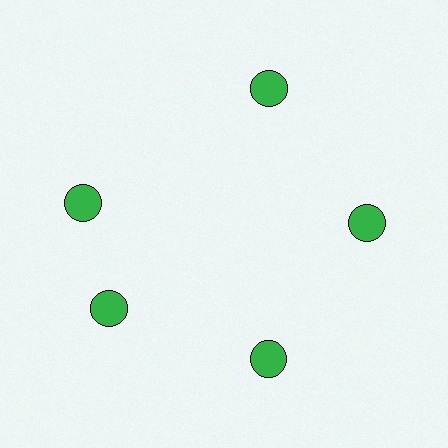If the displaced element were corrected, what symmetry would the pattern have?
It would have 5-fold rotational symmetry — the pattern would map onto itself every 72 degrees.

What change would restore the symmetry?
The symmetry would be restored by rotating it back into even spacing with its neighbors so that all 5 circles sit at equal angles and equal distance from the center.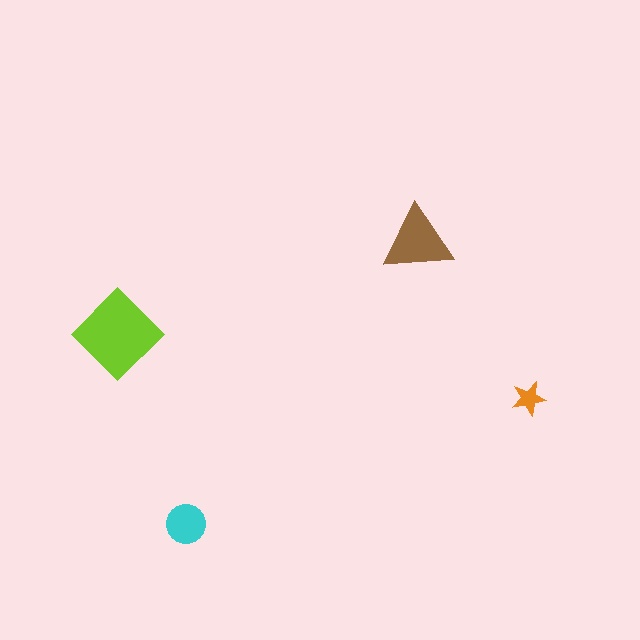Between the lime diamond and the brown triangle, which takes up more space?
The lime diamond.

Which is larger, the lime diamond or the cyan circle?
The lime diamond.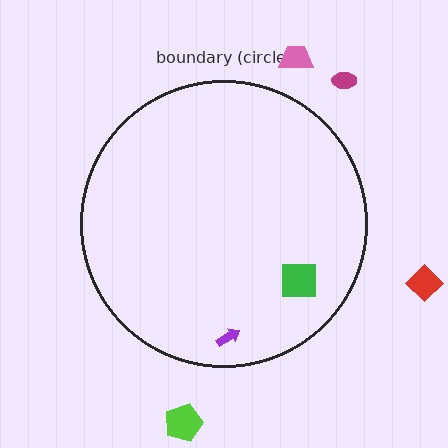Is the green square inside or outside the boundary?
Inside.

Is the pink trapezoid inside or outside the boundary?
Outside.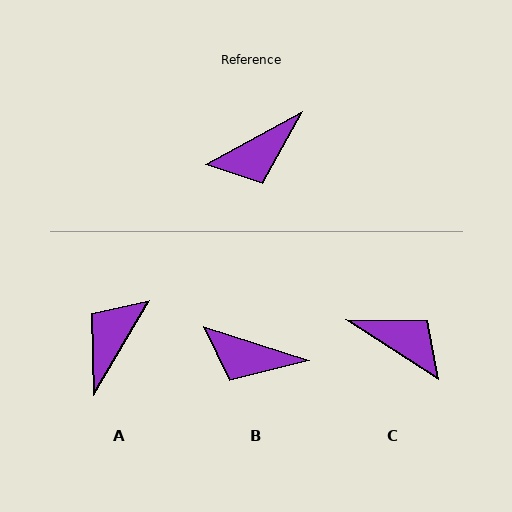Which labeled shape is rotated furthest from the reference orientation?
A, about 149 degrees away.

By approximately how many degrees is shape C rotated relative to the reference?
Approximately 119 degrees counter-clockwise.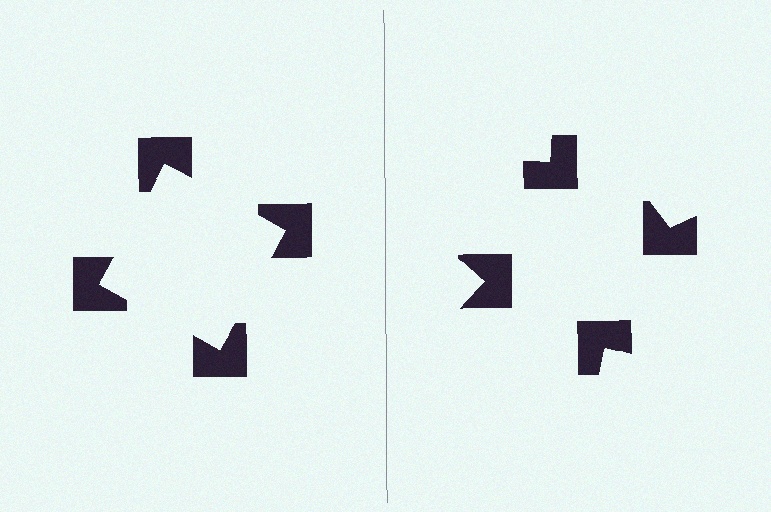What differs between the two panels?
The notched squares are positioned identically on both sides; only the wedge orientations differ. On the left they align to a square; on the right they are misaligned.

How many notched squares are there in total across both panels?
8 — 4 on each side.